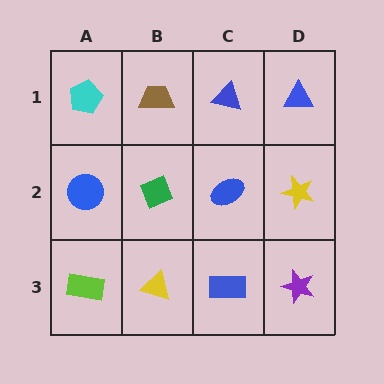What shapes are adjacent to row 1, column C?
A blue ellipse (row 2, column C), a brown trapezoid (row 1, column B), a blue triangle (row 1, column D).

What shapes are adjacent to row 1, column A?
A blue circle (row 2, column A), a brown trapezoid (row 1, column B).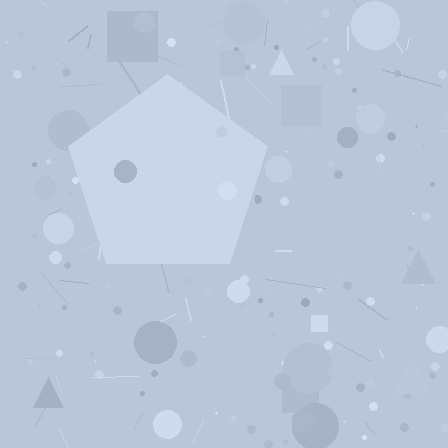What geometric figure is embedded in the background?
A pentagon is embedded in the background.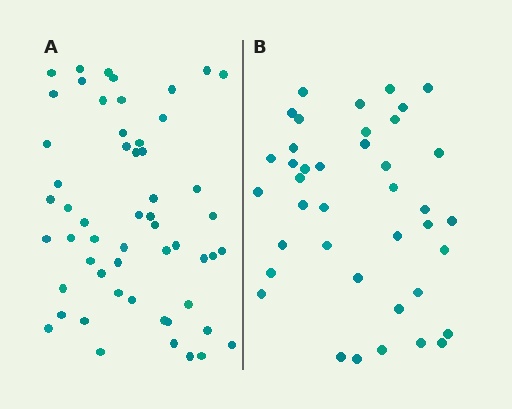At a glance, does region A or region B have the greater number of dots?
Region A (the left region) has more dots.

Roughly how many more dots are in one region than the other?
Region A has approximately 15 more dots than region B.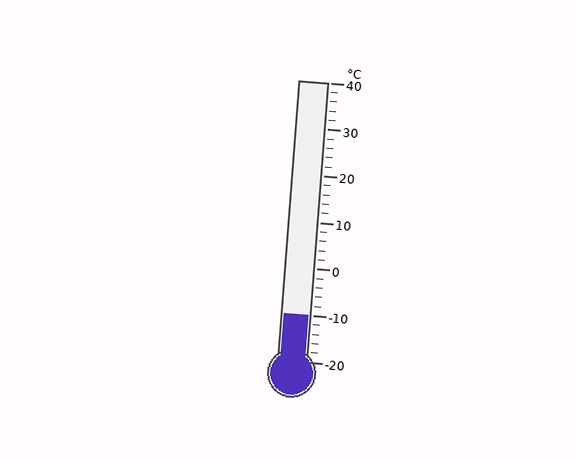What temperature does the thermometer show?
The thermometer shows approximately -10°C.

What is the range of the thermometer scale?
The thermometer scale ranges from -20°C to 40°C.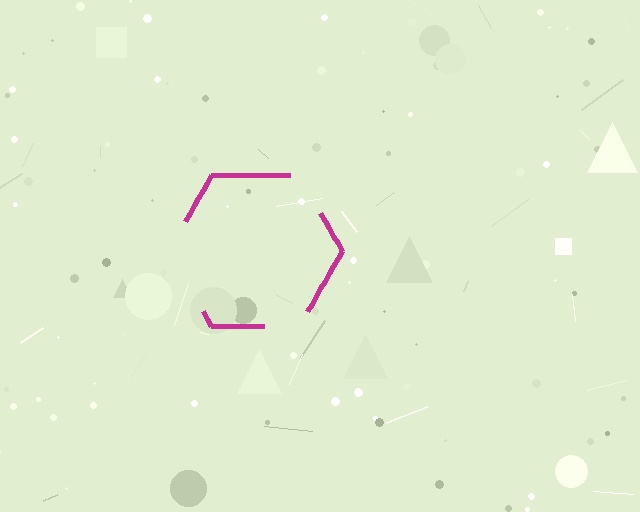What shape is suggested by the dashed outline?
The dashed outline suggests a hexagon.